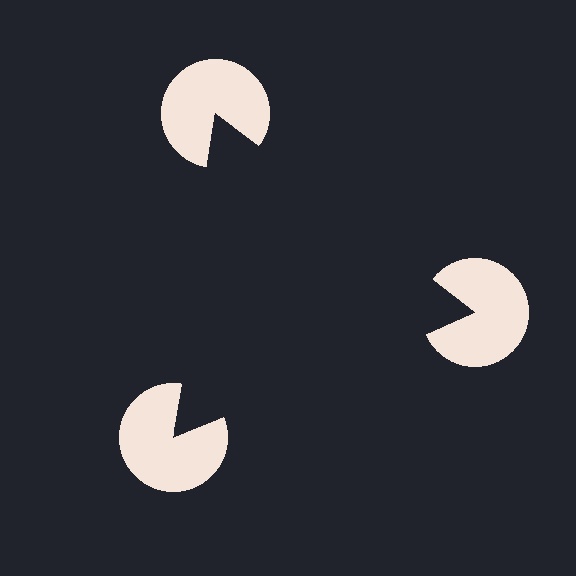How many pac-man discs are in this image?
There are 3 — one at each vertex of the illusory triangle.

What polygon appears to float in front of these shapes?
An illusory triangle — its edges are inferred from the aligned wedge cuts in the pac-man discs, not physically drawn.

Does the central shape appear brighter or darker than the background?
It typically appears slightly darker than the background, even though no actual brightness change is drawn.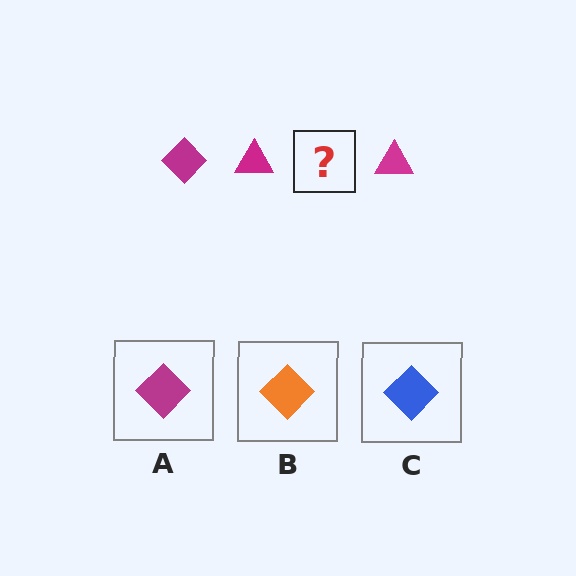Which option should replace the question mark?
Option A.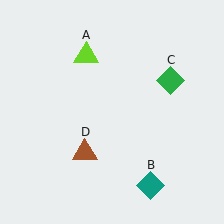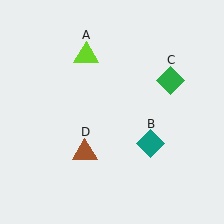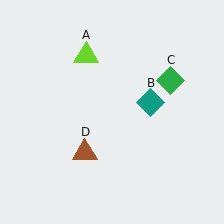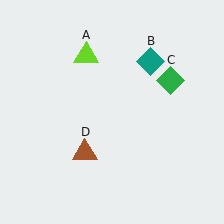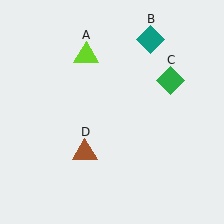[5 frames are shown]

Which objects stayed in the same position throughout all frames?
Lime triangle (object A) and green diamond (object C) and brown triangle (object D) remained stationary.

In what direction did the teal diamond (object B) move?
The teal diamond (object B) moved up.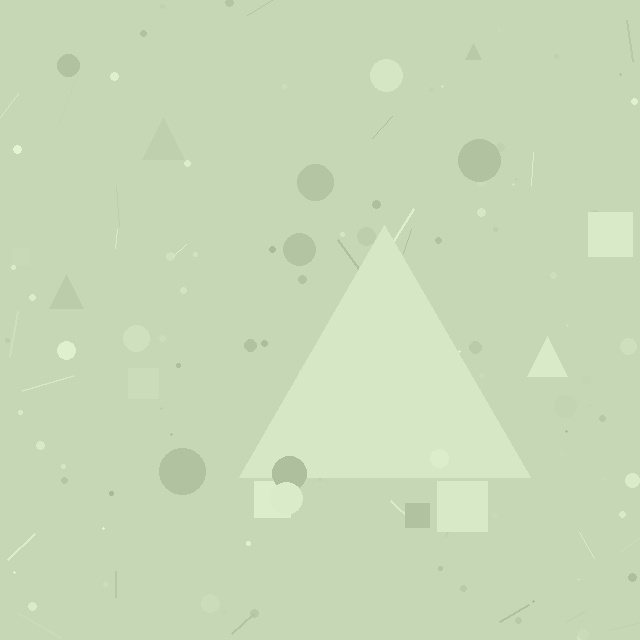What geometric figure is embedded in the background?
A triangle is embedded in the background.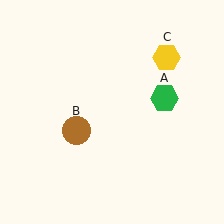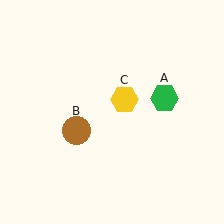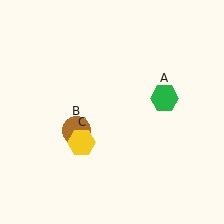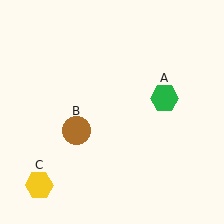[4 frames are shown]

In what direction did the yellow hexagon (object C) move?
The yellow hexagon (object C) moved down and to the left.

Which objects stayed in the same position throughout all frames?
Green hexagon (object A) and brown circle (object B) remained stationary.